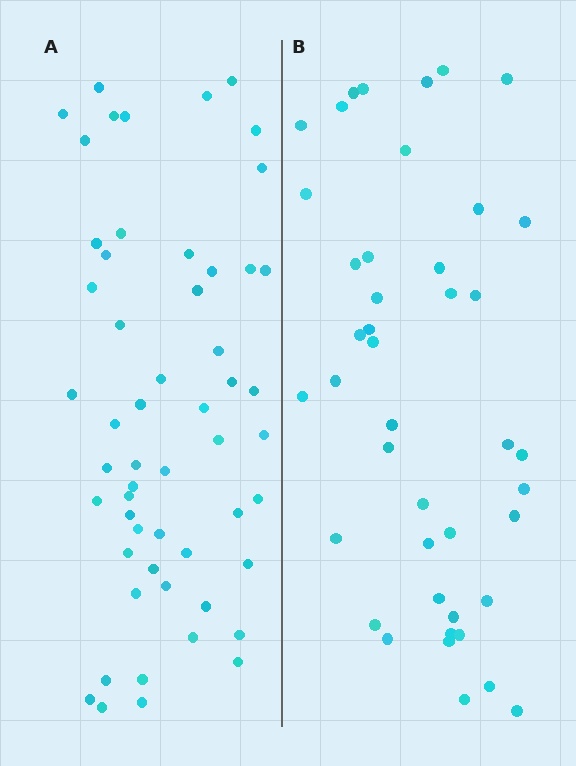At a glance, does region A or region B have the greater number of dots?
Region A (the left region) has more dots.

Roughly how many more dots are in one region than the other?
Region A has roughly 12 or so more dots than region B.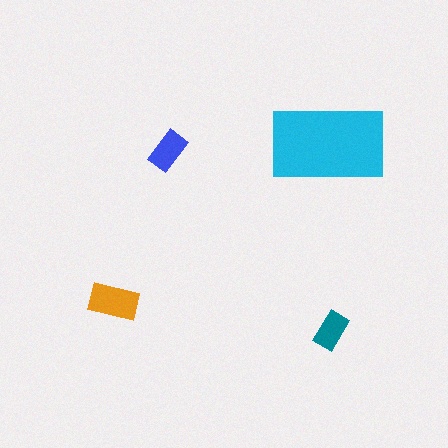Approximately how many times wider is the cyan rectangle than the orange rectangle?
About 2.5 times wider.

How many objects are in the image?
There are 4 objects in the image.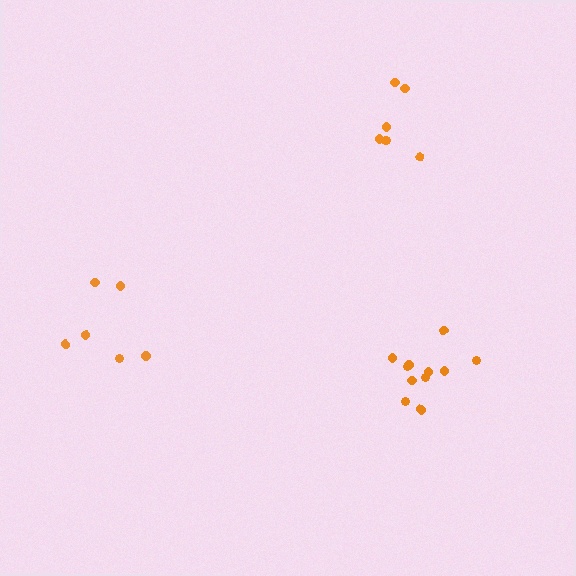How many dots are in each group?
Group 1: 6 dots, Group 2: 11 dots, Group 3: 7 dots (24 total).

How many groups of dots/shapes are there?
There are 3 groups.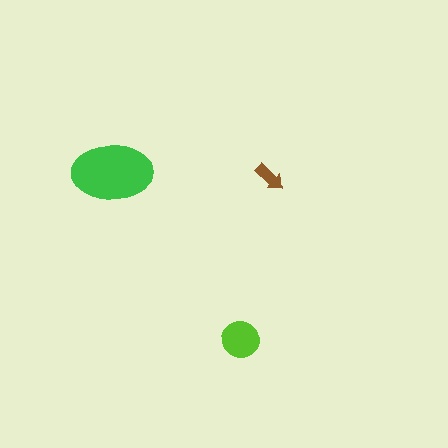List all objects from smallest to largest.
The brown arrow, the lime circle, the green ellipse.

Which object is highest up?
The green ellipse is topmost.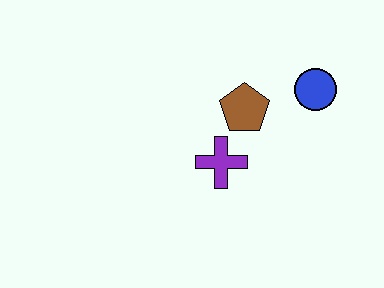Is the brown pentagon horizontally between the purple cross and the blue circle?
Yes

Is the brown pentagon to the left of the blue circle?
Yes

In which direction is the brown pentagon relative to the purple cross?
The brown pentagon is above the purple cross.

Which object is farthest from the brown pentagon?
The blue circle is farthest from the brown pentagon.